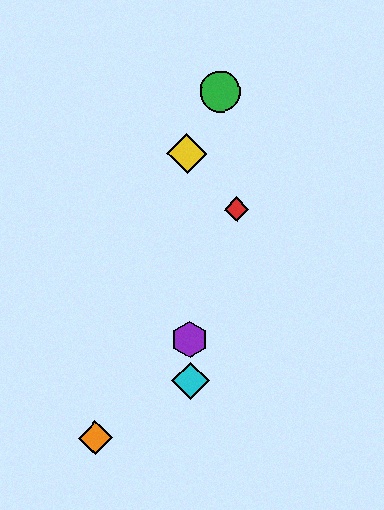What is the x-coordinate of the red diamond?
The red diamond is at x≈237.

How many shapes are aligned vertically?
4 shapes (the blue circle, the yellow diamond, the purple hexagon, the cyan diamond) are aligned vertically.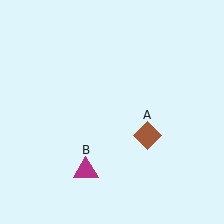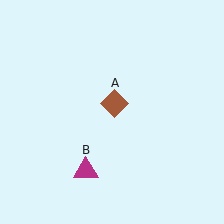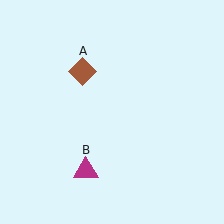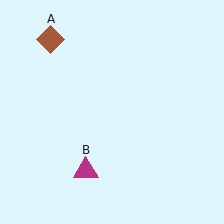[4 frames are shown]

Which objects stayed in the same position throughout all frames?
Magenta triangle (object B) remained stationary.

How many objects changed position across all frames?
1 object changed position: brown diamond (object A).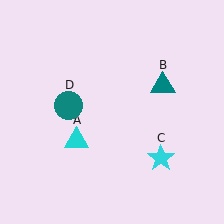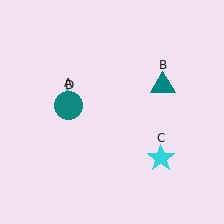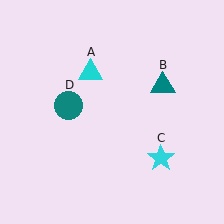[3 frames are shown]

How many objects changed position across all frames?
1 object changed position: cyan triangle (object A).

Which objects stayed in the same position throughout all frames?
Teal triangle (object B) and cyan star (object C) and teal circle (object D) remained stationary.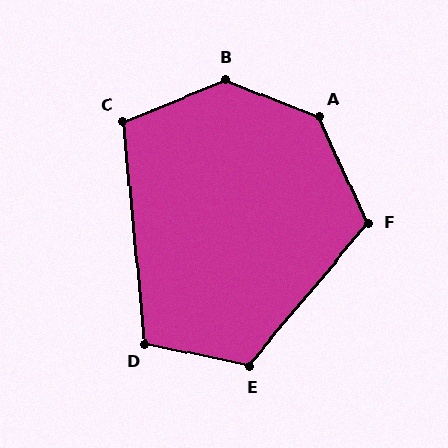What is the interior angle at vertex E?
Approximately 118 degrees (obtuse).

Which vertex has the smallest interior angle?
C, at approximately 106 degrees.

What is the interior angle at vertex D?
Approximately 107 degrees (obtuse).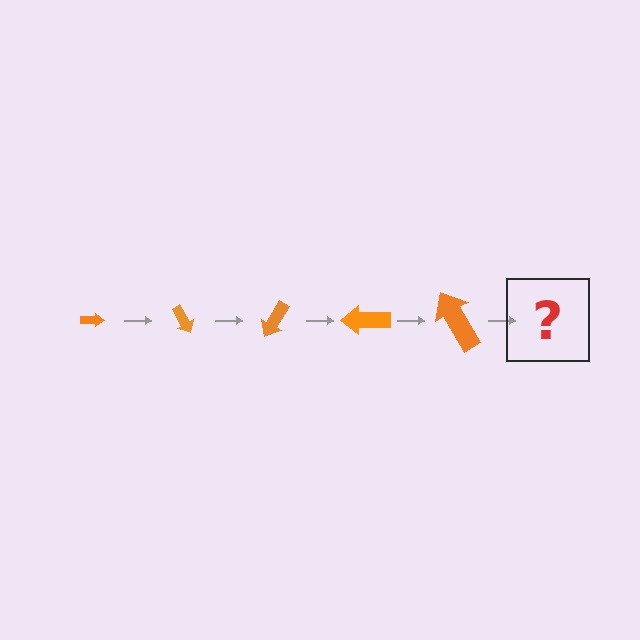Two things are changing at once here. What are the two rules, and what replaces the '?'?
The two rules are that the arrow grows larger each step and it rotates 60 degrees each step. The '?' should be an arrow, larger than the previous one and rotated 300 degrees from the start.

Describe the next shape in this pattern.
It should be an arrow, larger than the previous one and rotated 300 degrees from the start.